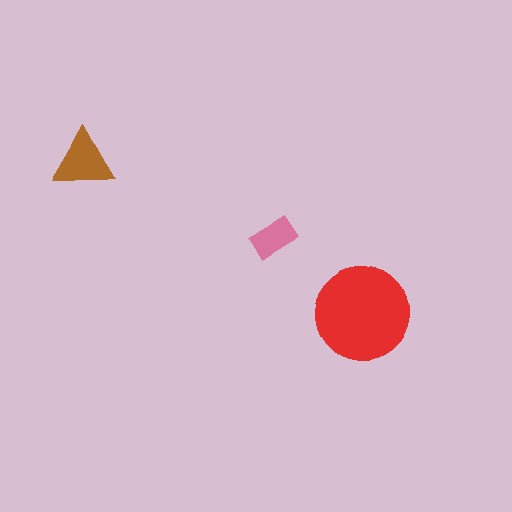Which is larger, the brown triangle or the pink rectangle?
The brown triangle.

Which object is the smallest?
The pink rectangle.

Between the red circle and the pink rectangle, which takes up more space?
The red circle.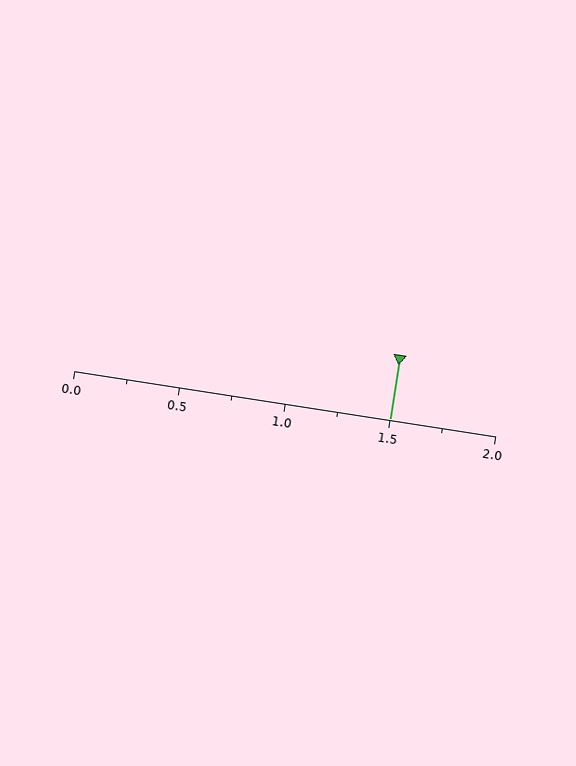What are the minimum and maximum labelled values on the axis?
The axis runs from 0.0 to 2.0.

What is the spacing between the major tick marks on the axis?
The major ticks are spaced 0.5 apart.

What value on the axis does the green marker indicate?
The marker indicates approximately 1.5.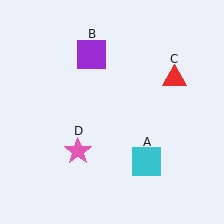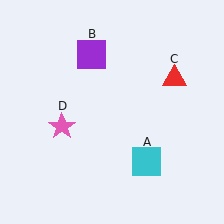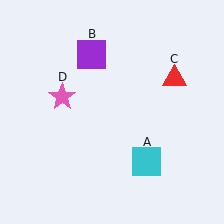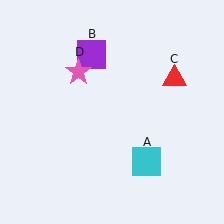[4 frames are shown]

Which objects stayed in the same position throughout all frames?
Cyan square (object A) and purple square (object B) and red triangle (object C) remained stationary.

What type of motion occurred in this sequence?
The pink star (object D) rotated clockwise around the center of the scene.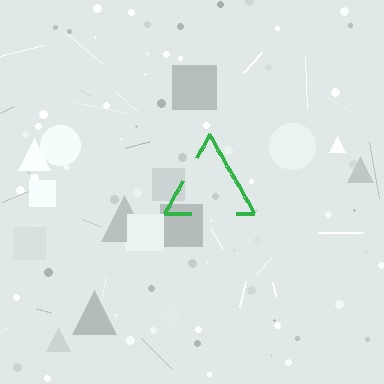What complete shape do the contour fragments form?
The contour fragments form a triangle.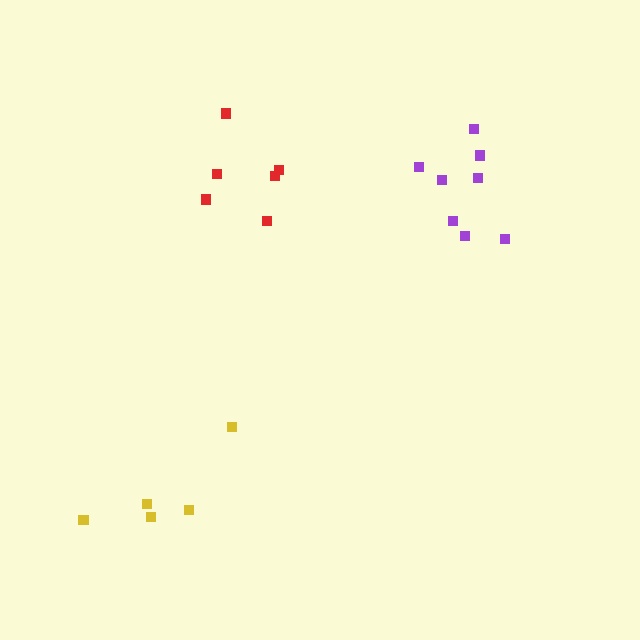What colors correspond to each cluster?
The clusters are colored: red, yellow, purple.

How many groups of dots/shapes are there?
There are 3 groups.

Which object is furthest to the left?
The yellow cluster is leftmost.